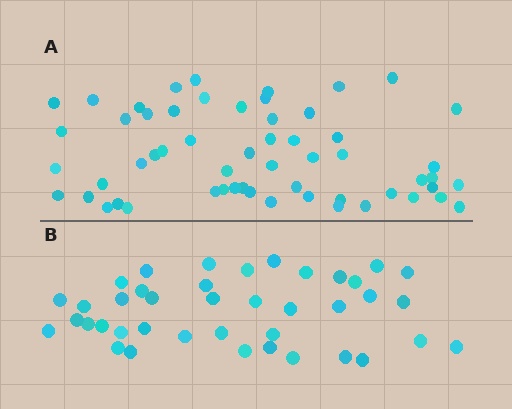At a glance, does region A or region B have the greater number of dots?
Region A (the top region) has more dots.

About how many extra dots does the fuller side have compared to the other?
Region A has approximately 15 more dots than region B.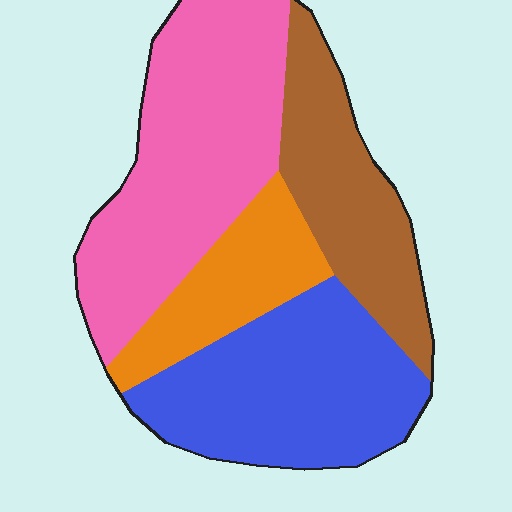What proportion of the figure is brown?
Brown takes up about one fifth (1/5) of the figure.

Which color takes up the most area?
Pink, at roughly 35%.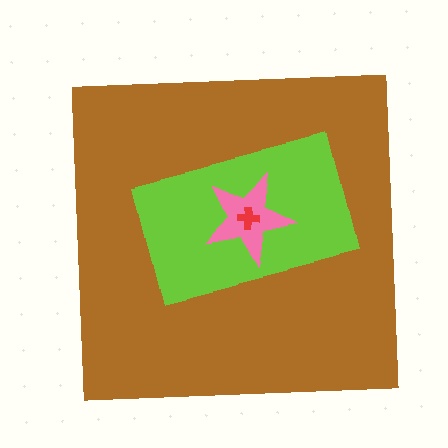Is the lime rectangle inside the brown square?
Yes.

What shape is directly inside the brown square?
The lime rectangle.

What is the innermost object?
The red cross.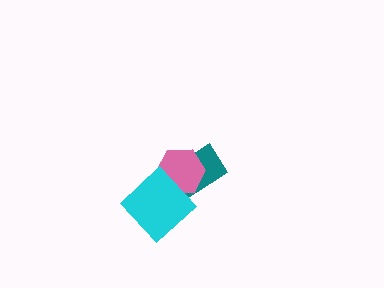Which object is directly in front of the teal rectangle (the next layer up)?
The pink hexagon is directly in front of the teal rectangle.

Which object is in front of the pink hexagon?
The cyan diamond is in front of the pink hexagon.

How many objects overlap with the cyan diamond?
2 objects overlap with the cyan diamond.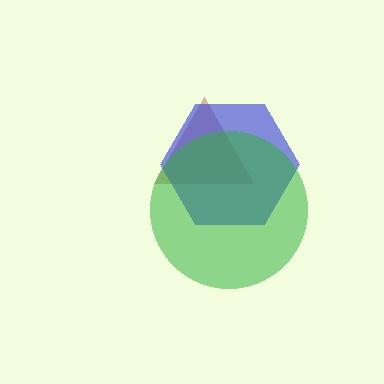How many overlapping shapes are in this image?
There are 3 overlapping shapes in the image.